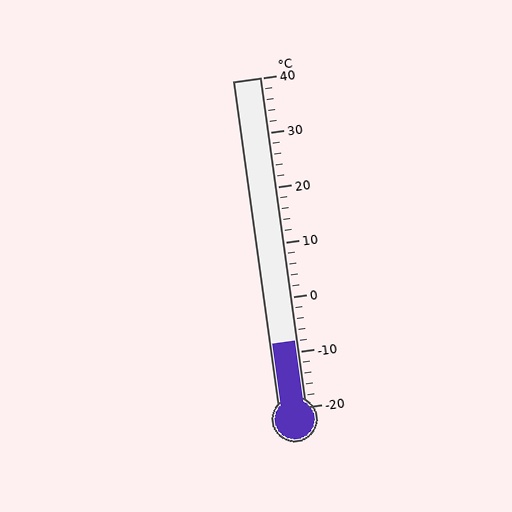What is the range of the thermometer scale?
The thermometer scale ranges from -20°C to 40°C.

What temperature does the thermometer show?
The thermometer shows approximately -8°C.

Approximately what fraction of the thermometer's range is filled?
The thermometer is filled to approximately 20% of its range.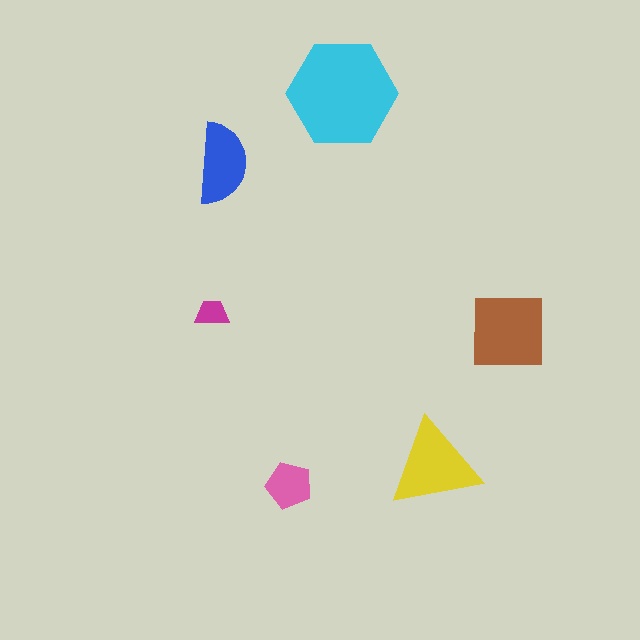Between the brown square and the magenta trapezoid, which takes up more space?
The brown square.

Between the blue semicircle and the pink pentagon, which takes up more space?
The blue semicircle.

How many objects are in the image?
There are 6 objects in the image.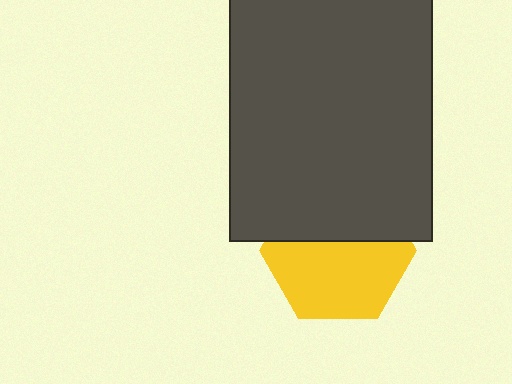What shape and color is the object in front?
The object in front is a dark gray rectangle.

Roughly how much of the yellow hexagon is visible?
About half of it is visible (roughly 58%).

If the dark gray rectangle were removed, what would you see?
You would see the complete yellow hexagon.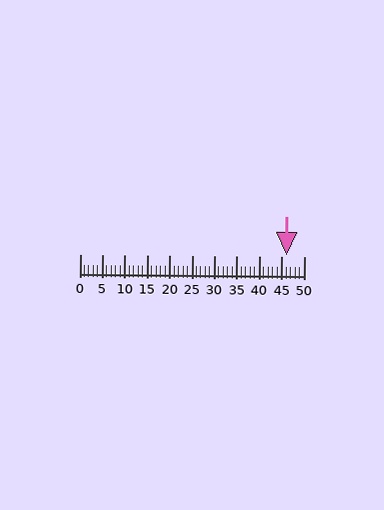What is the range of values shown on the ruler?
The ruler shows values from 0 to 50.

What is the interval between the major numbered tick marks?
The major tick marks are spaced 5 units apart.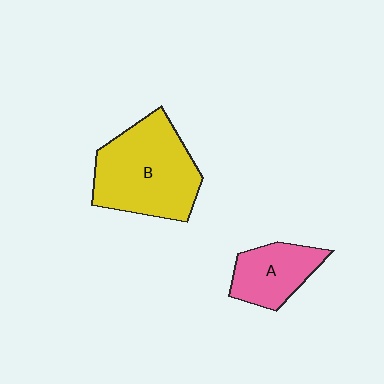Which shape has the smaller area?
Shape A (pink).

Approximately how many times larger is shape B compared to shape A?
Approximately 1.9 times.